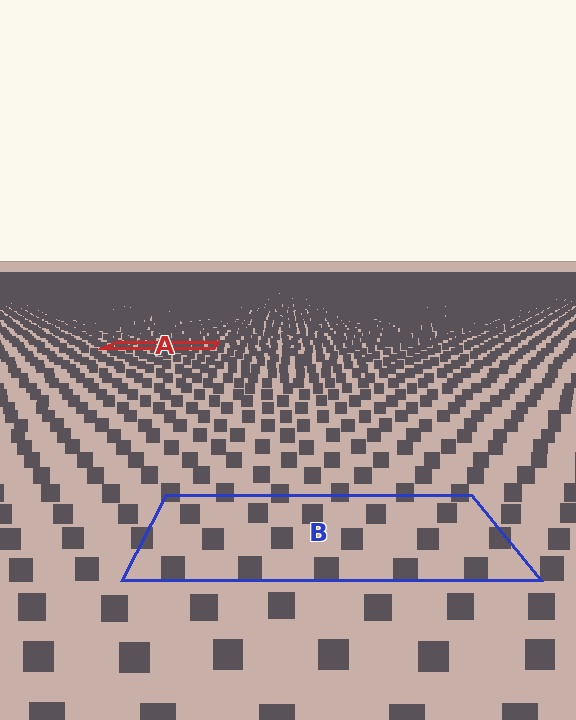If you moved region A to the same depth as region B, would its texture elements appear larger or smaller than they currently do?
They would appear larger. At a closer depth, the same texture elements are projected at a bigger on-screen size.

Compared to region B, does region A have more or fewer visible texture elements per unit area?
Region A has more texture elements per unit area — they are packed more densely because it is farther away.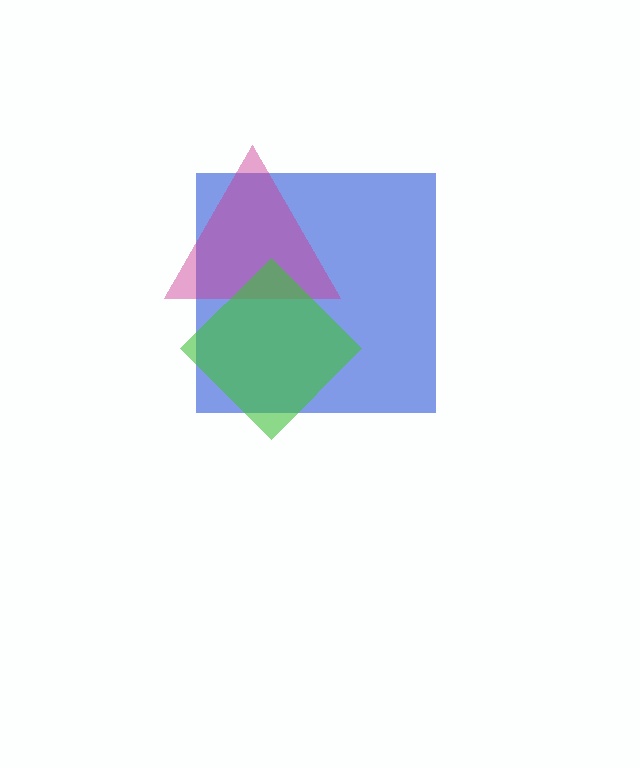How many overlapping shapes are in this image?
There are 3 overlapping shapes in the image.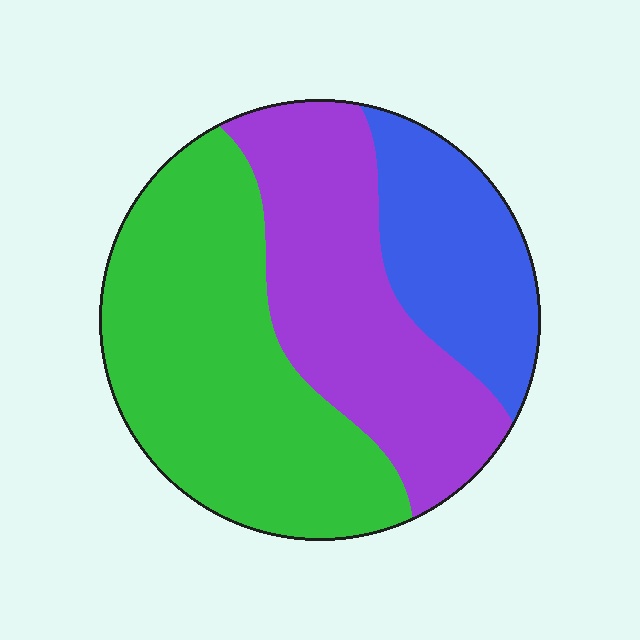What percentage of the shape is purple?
Purple takes up between a third and a half of the shape.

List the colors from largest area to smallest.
From largest to smallest: green, purple, blue.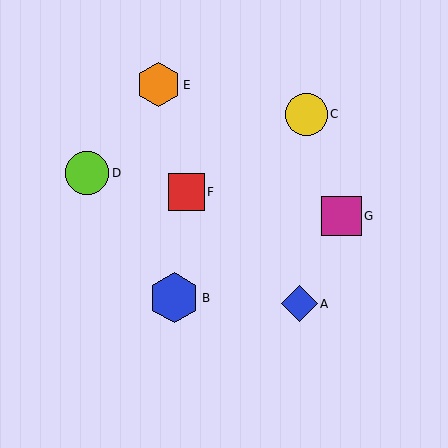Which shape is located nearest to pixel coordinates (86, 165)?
The lime circle (labeled D) at (87, 173) is nearest to that location.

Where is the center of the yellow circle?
The center of the yellow circle is at (306, 114).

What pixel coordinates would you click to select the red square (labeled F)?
Click at (186, 192) to select the red square F.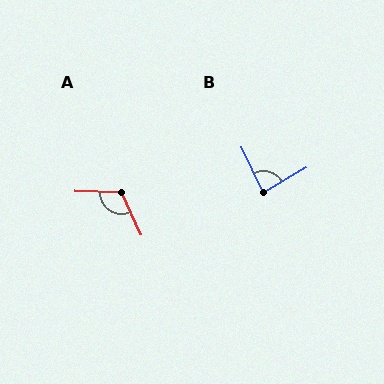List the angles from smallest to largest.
B (85°), A (117°).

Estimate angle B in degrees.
Approximately 85 degrees.